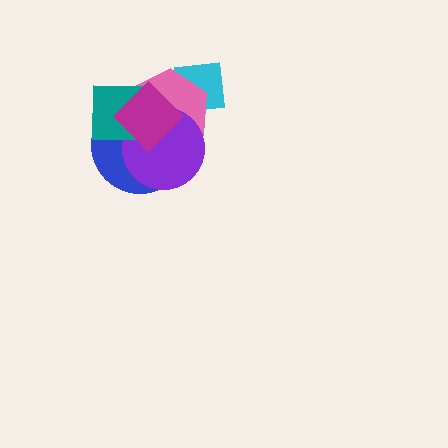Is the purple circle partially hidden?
Yes, it is partially covered by another shape.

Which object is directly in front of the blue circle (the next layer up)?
The purple circle is directly in front of the blue circle.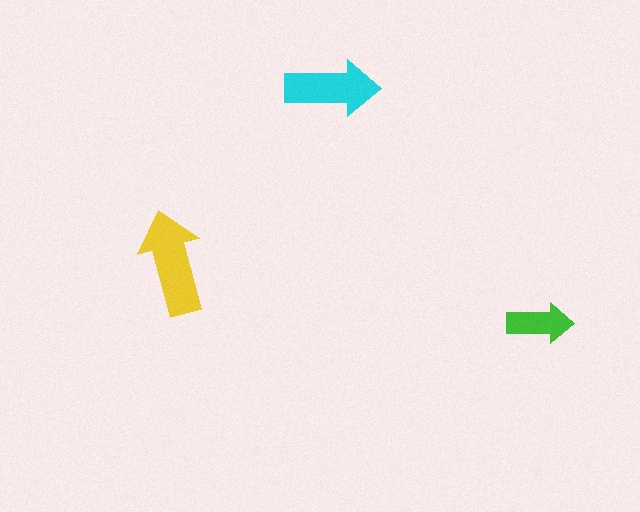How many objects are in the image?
There are 3 objects in the image.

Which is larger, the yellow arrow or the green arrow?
The yellow one.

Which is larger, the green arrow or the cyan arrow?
The cyan one.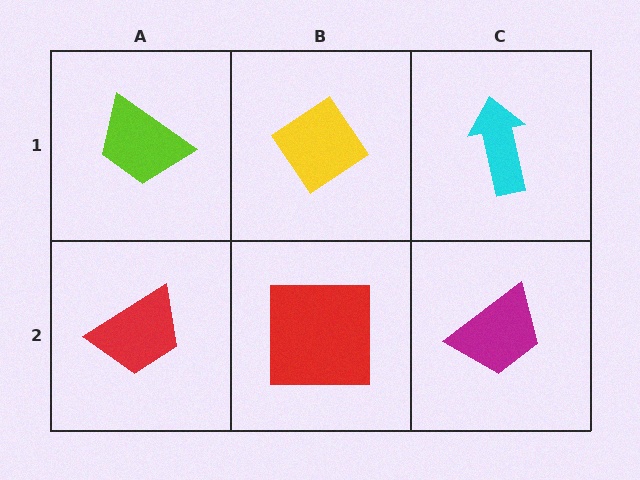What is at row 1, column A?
A lime trapezoid.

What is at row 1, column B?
A yellow diamond.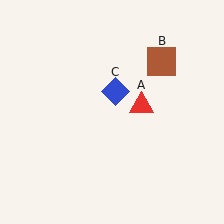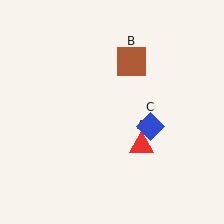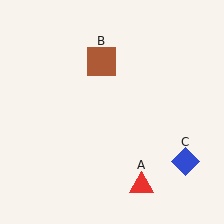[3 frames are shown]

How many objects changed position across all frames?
3 objects changed position: red triangle (object A), brown square (object B), blue diamond (object C).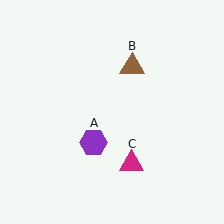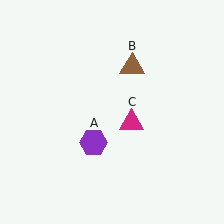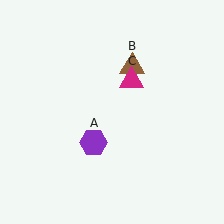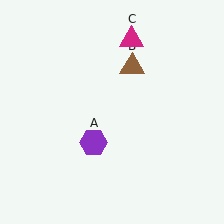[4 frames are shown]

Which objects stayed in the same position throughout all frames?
Purple hexagon (object A) and brown triangle (object B) remained stationary.